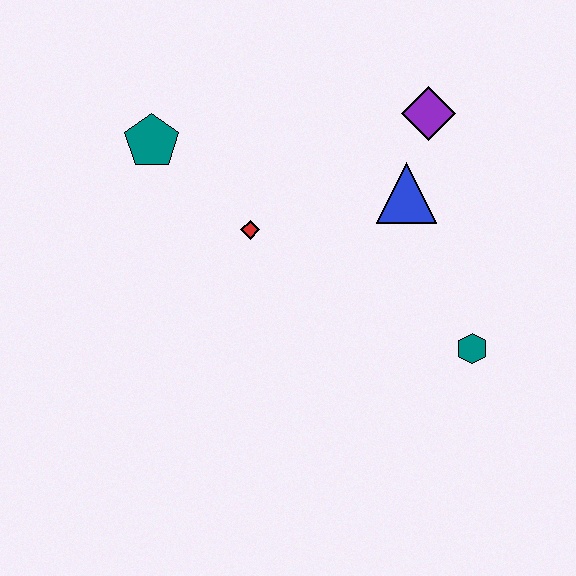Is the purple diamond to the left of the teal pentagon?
No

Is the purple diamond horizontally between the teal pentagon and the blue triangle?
No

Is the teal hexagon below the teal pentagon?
Yes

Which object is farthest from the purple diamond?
The teal pentagon is farthest from the purple diamond.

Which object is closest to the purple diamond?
The blue triangle is closest to the purple diamond.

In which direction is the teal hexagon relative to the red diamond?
The teal hexagon is to the right of the red diamond.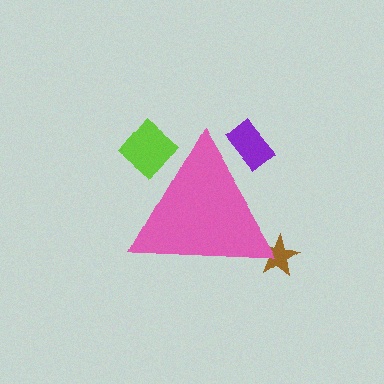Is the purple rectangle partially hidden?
Yes, the purple rectangle is partially hidden behind the pink triangle.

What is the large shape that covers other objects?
A pink triangle.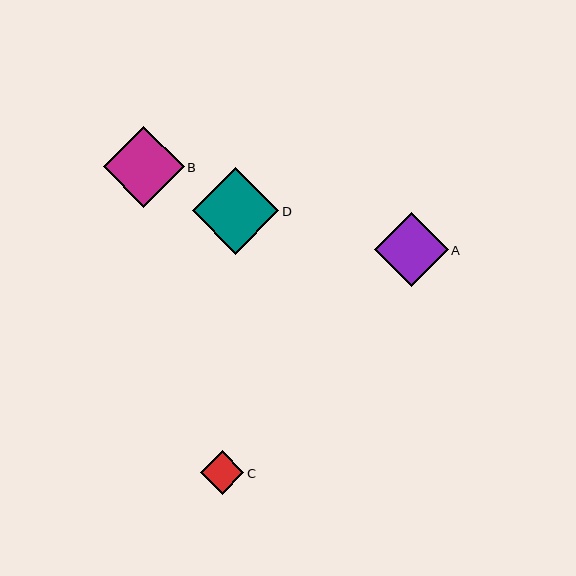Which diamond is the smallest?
Diamond C is the smallest with a size of approximately 43 pixels.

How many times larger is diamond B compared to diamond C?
Diamond B is approximately 1.9 times the size of diamond C.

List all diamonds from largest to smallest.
From largest to smallest: D, B, A, C.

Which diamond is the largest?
Diamond D is the largest with a size of approximately 86 pixels.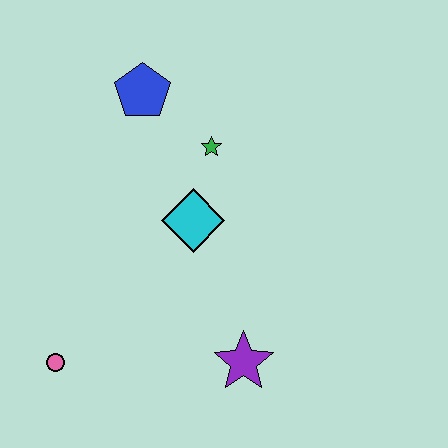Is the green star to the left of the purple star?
Yes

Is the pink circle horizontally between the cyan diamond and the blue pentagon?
No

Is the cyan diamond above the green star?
No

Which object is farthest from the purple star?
The blue pentagon is farthest from the purple star.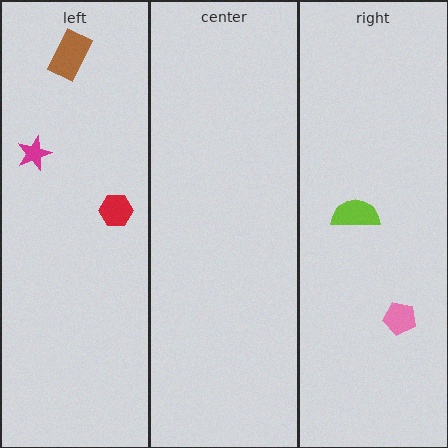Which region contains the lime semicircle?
The right region.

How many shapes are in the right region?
2.